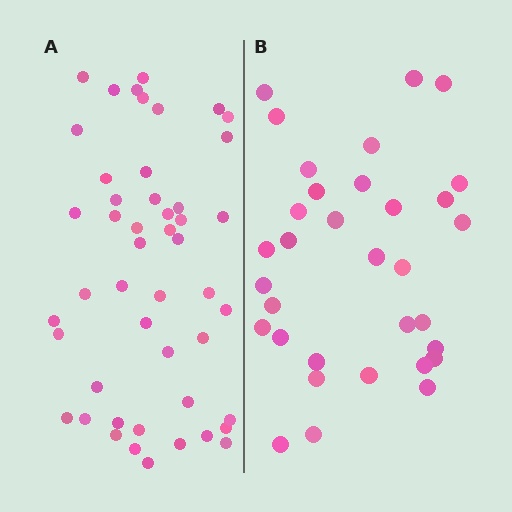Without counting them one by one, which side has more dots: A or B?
Region A (the left region) has more dots.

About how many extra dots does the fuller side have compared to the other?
Region A has approximately 15 more dots than region B.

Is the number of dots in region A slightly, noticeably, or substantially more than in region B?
Region A has substantially more. The ratio is roughly 1.5 to 1.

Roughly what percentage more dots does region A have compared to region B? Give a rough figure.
About 45% more.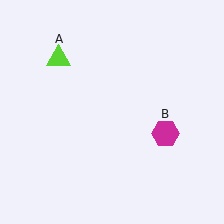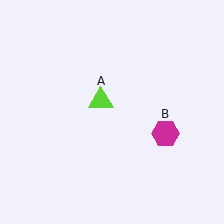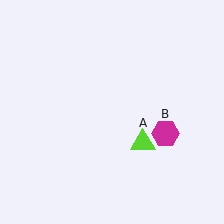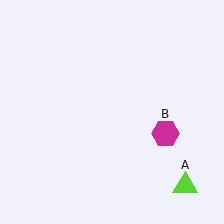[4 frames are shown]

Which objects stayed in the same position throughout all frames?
Magenta hexagon (object B) remained stationary.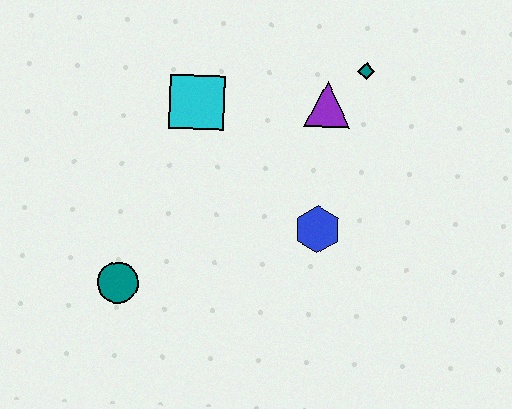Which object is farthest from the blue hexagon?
The teal circle is farthest from the blue hexagon.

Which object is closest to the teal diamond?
The purple triangle is closest to the teal diamond.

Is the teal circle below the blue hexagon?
Yes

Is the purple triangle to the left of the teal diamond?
Yes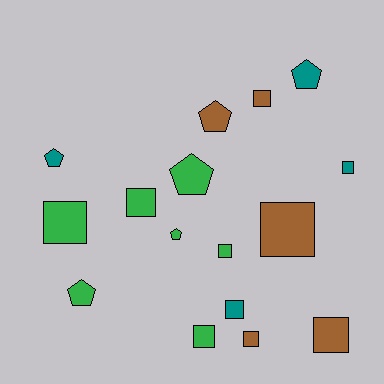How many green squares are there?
There are 4 green squares.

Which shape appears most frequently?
Square, with 10 objects.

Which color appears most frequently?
Green, with 7 objects.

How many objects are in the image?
There are 16 objects.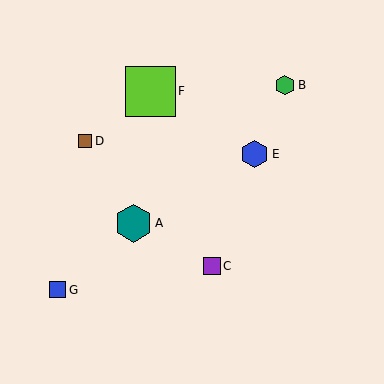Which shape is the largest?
The lime square (labeled F) is the largest.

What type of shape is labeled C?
Shape C is a purple square.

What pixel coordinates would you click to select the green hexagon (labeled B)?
Click at (285, 85) to select the green hexagon B.